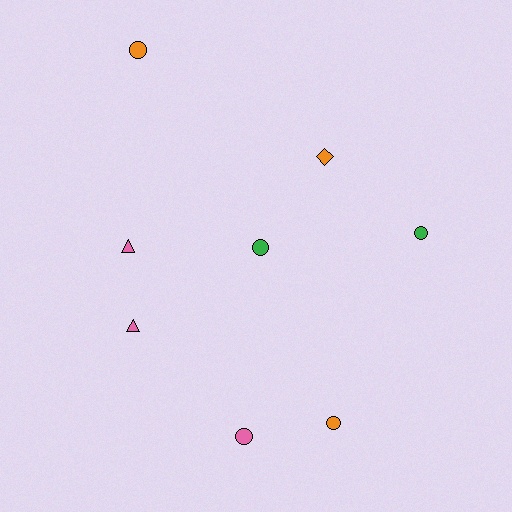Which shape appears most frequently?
Circle, with 5 objects.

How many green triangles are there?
There are no green triangles.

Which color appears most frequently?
Orange, with 3 objects.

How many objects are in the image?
There are 8 objects.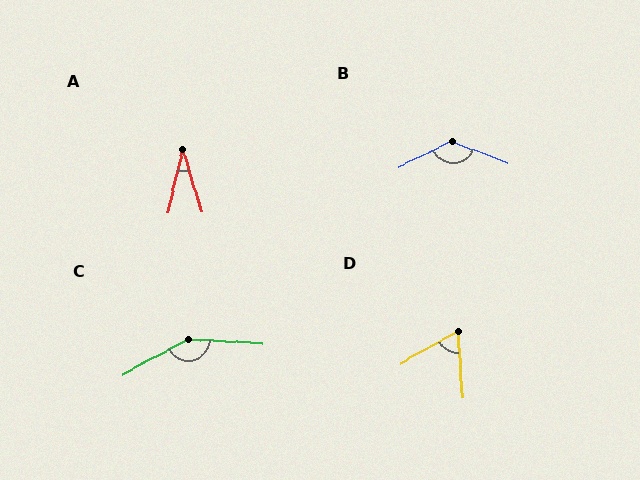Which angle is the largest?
C, at approximately 149 degrees.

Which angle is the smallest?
A, at approximately 30 degrees.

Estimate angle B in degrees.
Approximately 133 degrees.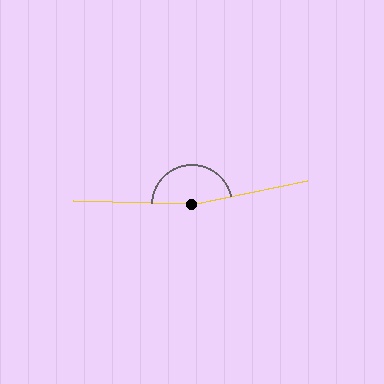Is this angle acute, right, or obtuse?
It is obtuse.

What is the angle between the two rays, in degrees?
Approximately 167 degrees.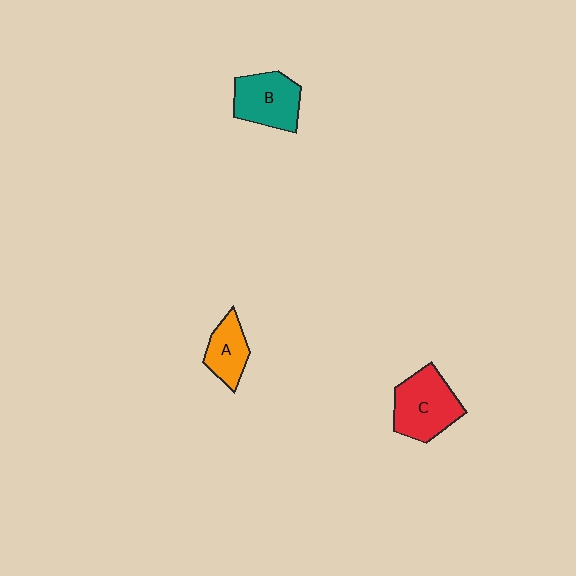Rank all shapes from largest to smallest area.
From largest to smallest: C (red), B (teal), A (orange).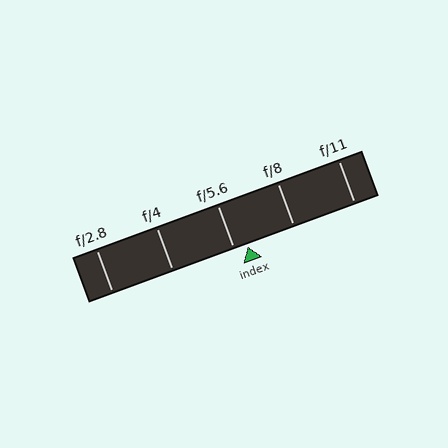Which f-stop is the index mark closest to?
The index mark is closest to f/5.6.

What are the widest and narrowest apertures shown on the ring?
The widest aperture shown is f/2.8 and the narrowest is f/11.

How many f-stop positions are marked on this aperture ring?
There are 5 f-stop positions marked.